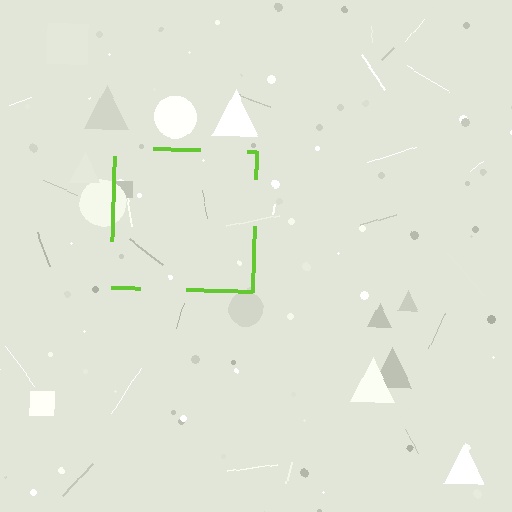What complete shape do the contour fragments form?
The contour fragments form a square.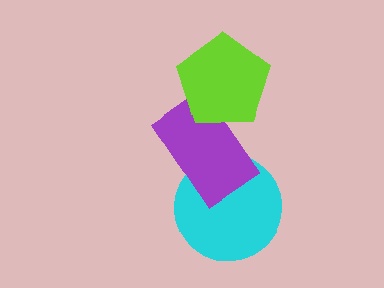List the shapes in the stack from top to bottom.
From top to bottom: the lime pentagon, the purple rectangle, the cyan circle.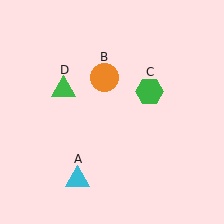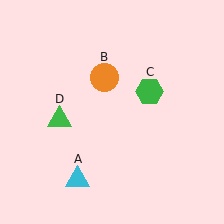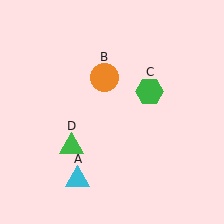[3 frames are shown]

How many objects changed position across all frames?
1 object changed position: green triangle (object D).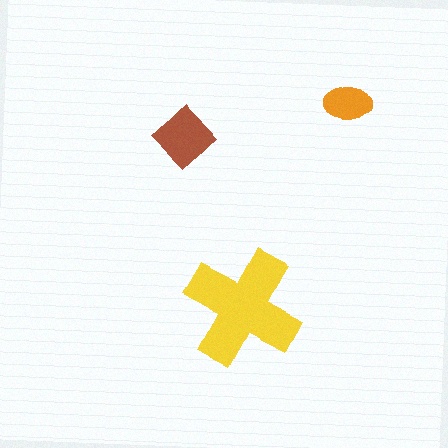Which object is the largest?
The yellow cross.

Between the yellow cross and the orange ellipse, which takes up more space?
The yellow cross.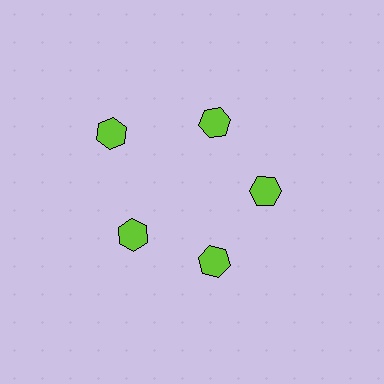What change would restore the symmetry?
The symmetry would be restored by moving it inward, back onto the ring so that all 5 hexagons sit at equal angles and equal distance from the center.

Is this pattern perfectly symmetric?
No. The 5 lime hexagons are arranged in a ring, but one element near the 10 o'clock position is pushed outward from the center, breaking the 5-fold rotational symmetry.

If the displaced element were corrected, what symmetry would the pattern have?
It would have 5-fold rotational symmetry — the pattern would map onto itself every 72 degrees.